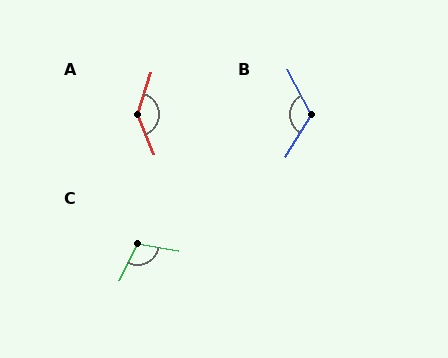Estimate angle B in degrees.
Approximately 121 degrees.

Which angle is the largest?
A, at approximately 140 degrees.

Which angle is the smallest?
C, at approximately 108 degrees.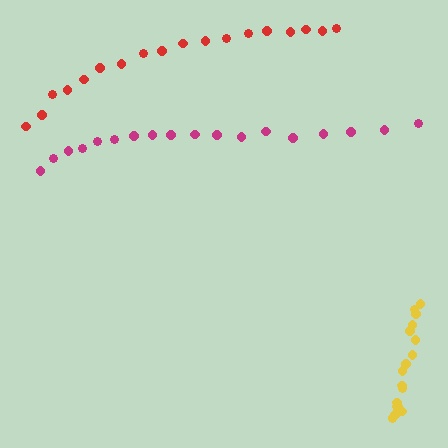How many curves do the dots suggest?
There are 3 distinct paths.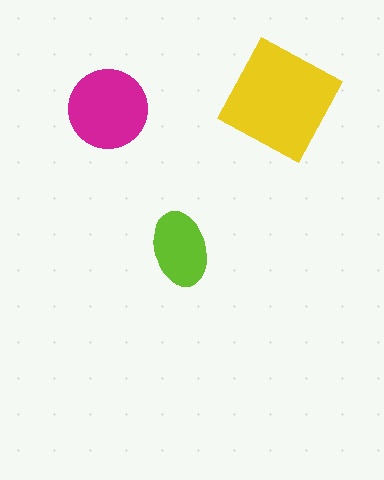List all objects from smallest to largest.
The lime ellipse, the magenta circle, the yellow square.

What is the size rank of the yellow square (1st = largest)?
1st.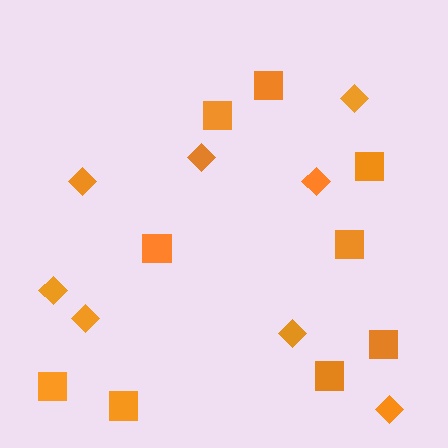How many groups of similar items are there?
There are 2 groups: one group of squares (9) and one group of diamonds (8).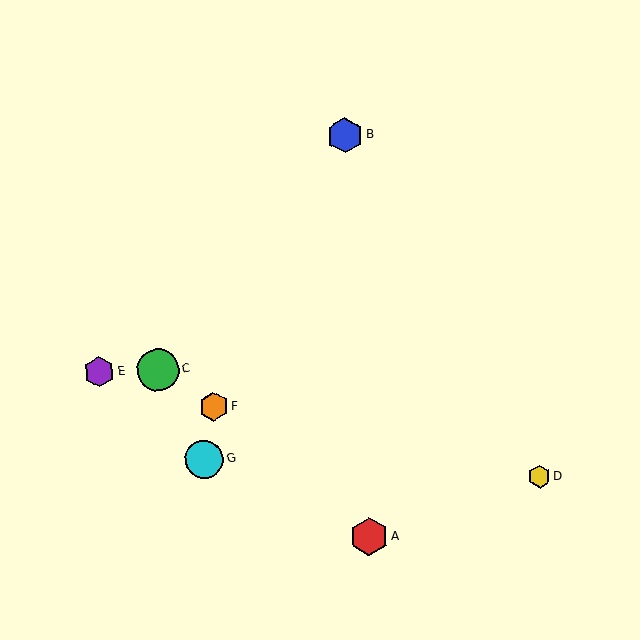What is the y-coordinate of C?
Object C is at y≈370.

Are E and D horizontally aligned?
No, E is at y≈372 and D is at y≈476.